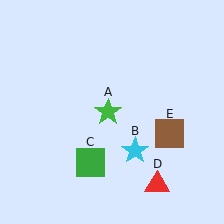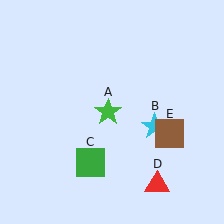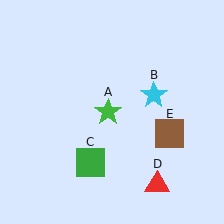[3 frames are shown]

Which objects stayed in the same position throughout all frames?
Green star (object A) and green square (object C) and red triangle (object D) and brown square (object E) remained stationary.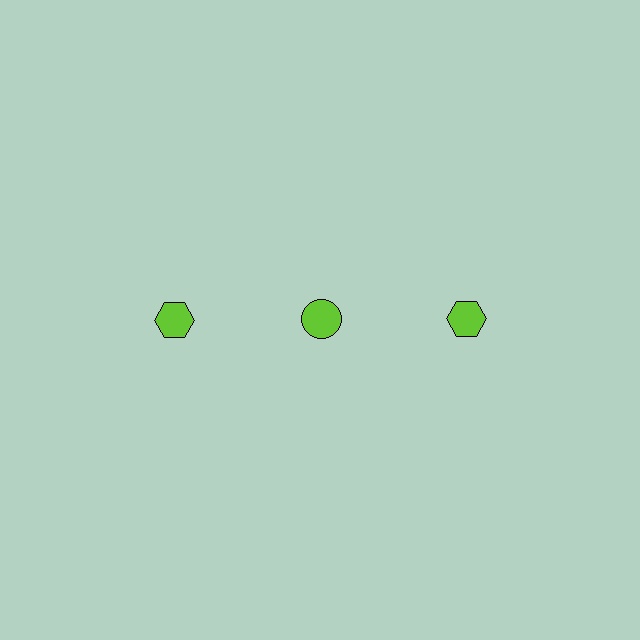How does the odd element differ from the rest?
It has a different shape: circle instead of hexagon.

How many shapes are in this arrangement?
There are 3 shapes arranged in a grid pattern.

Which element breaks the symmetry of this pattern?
The lime circle in the top row, second from left column breaks the symmetry. All other shapes are lime hexagons.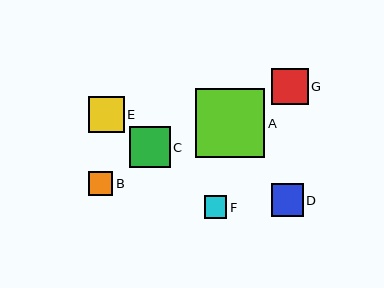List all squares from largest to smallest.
From largest to smallest: A, C, G, E, D, B, F.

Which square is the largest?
Square A is the largest with a size of approximately 69 pixels.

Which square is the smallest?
Square F is the smallest with a size of approximately 23 pixels.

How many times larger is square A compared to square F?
Square A is approximately 3.0 times the size of square F.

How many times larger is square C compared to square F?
Square C is approximately 1.8 times the size of square F.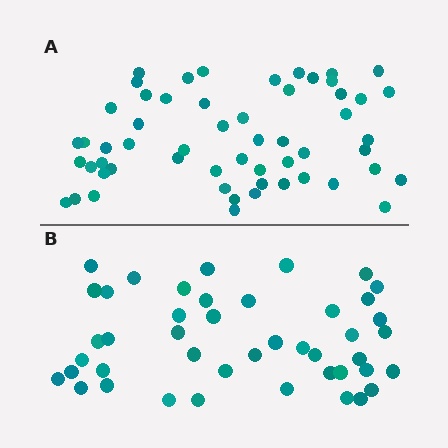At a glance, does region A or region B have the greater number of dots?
Region A (the top region) has more dots.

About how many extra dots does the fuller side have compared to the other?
Region A has roughly 12 or so more dots than region B.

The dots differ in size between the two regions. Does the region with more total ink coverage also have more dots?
No. Region B has more total ink coverage because its dots are larger, but region A actually contains more individual dots. Total area can be misleading — the number of items is what matters here.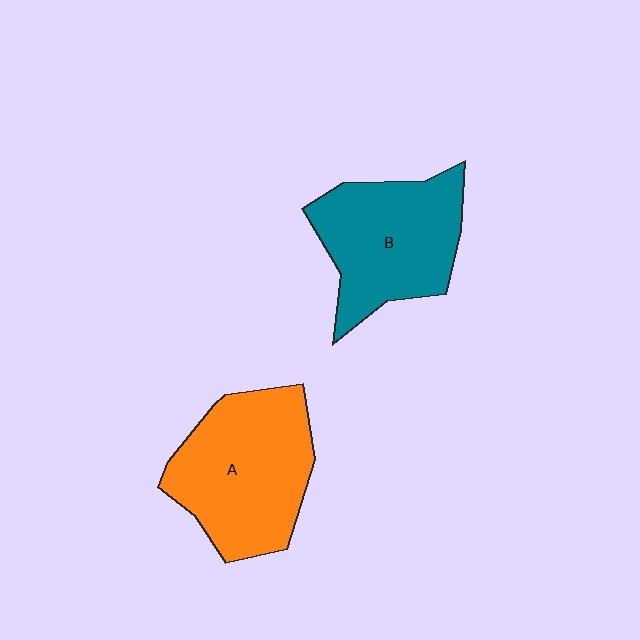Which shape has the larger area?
Shape A (orange).